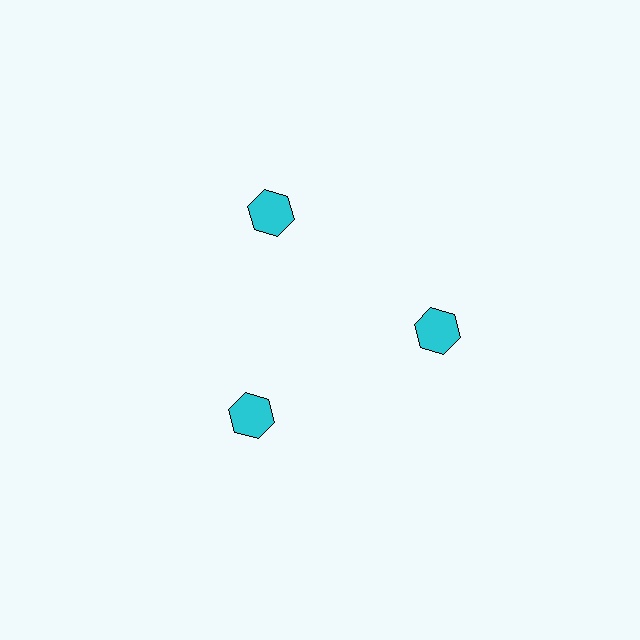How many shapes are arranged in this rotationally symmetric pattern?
There are 3 shapes, arranged in 3 groups of 1.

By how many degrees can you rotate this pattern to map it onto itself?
The pattern maps onto itself every 120 degrees of rotation.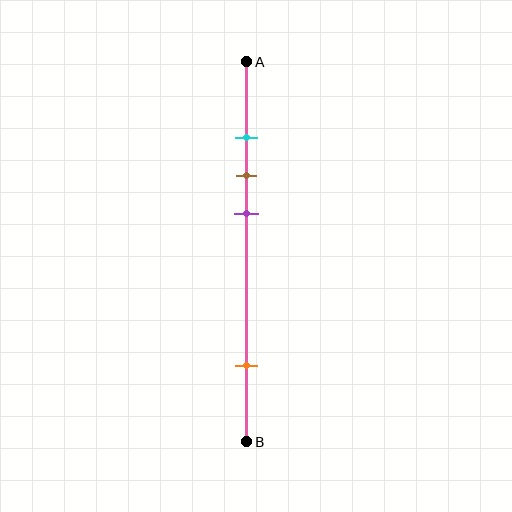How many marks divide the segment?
There are 4 marks dividing the segment.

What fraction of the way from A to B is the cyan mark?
The cyan mark is approximately 20% (0.2) of the way from A to B.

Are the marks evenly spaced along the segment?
No, the marks are not evenly spaced.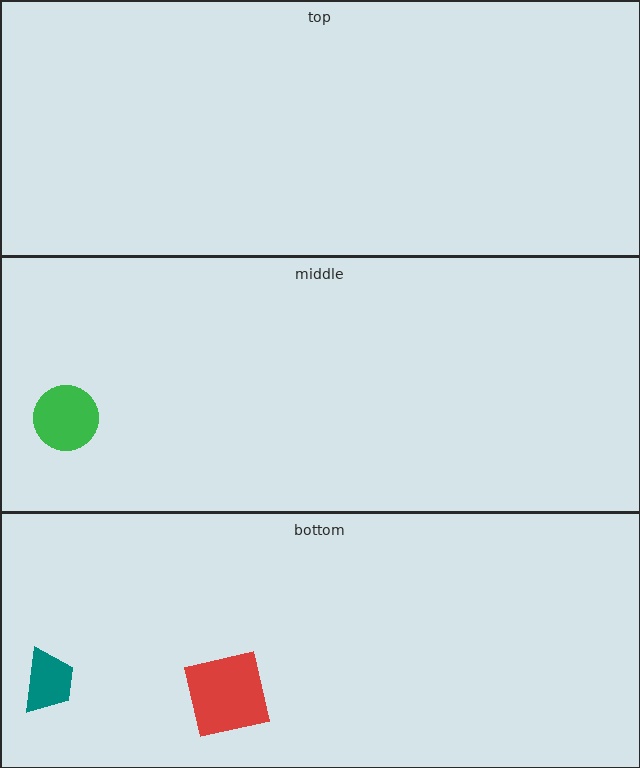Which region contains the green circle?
The middle region.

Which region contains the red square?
The bottom region.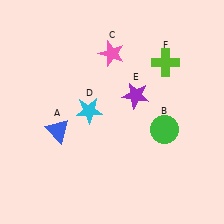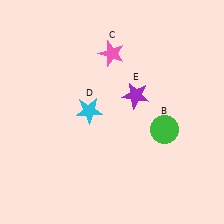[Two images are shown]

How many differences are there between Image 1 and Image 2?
There are 2 differences between the two images.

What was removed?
The blue triangle (A), the lime cross (F) were removed in Image 2.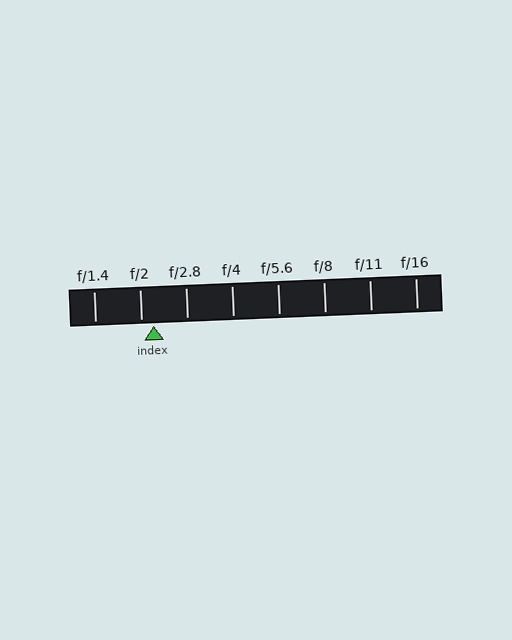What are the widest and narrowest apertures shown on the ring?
The widest aperture shown is f/1.4 and the narrowest is f/16.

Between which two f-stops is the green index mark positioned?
The index mark is between f/2 and f/2.8.